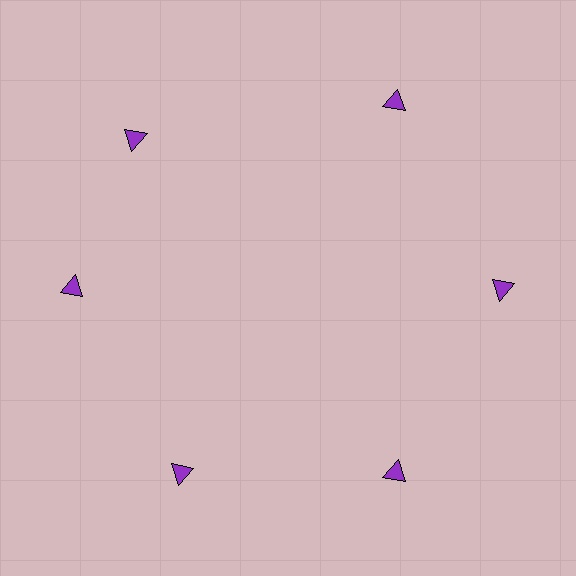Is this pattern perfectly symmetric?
No. The 6 purple triangles are arranged in a ring, but one element near the 11 o'clock position is rotated out of alignment along the ring, breaking the 6-fold rotational symmetry.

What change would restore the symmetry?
The symmetry would be restored by rotating it back into even spacing with its neighbors so that all 6 triangles sit at equal angles and equal distance from the center.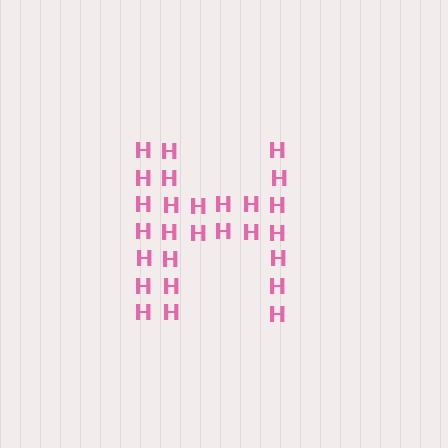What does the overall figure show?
The overall figure shows the letter H.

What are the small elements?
The small elements are letter H's.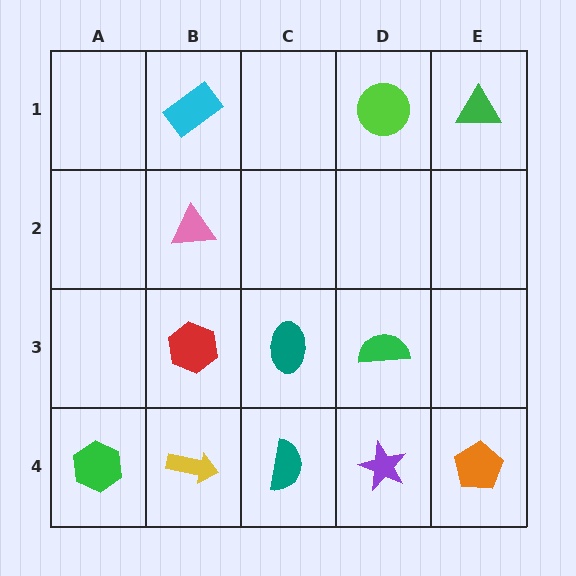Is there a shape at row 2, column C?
No, that cell is empty.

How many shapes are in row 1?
3 shapes.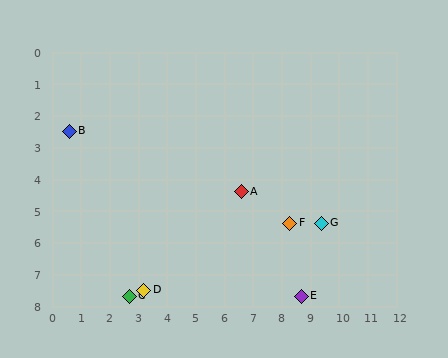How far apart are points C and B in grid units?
Points C and B are about 5.6 grid units apart.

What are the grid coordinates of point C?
Point C is at approximately (2.7, 7.7).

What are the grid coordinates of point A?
Point A is at approximately (6.6, 4.4).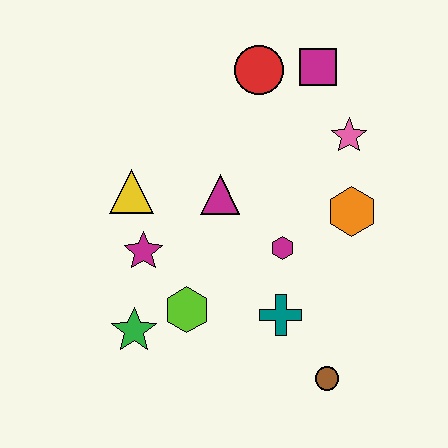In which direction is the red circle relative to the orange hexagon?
The red circle is above the orange hexagon.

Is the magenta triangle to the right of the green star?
Yes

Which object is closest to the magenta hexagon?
The teal cross is closest to the magenta hexagon.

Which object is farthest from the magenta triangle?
The brown circle is farthest from the magenta triangle.